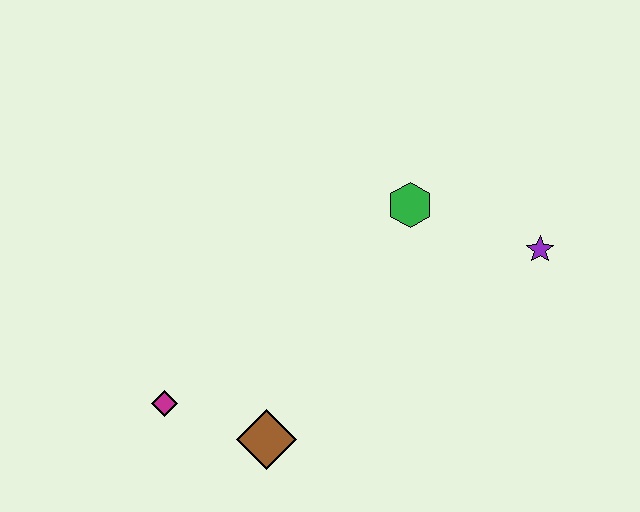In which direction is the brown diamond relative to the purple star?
The brown diamond is to the left of the purple star.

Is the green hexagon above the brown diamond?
Yes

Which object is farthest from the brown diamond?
The purple star is farthest from the brown diamond.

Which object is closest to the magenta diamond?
The brown diamond is closest to the magenta diamond.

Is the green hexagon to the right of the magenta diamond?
Yes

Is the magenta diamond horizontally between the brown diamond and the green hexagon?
No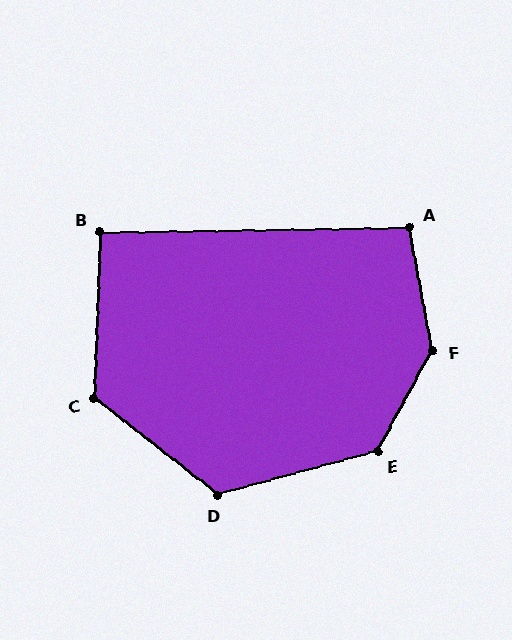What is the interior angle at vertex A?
Approximately 100 degrees (obtuse).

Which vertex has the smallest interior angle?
B, at approximately 93 degrees.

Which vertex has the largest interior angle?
F, at approximately 141 degrees.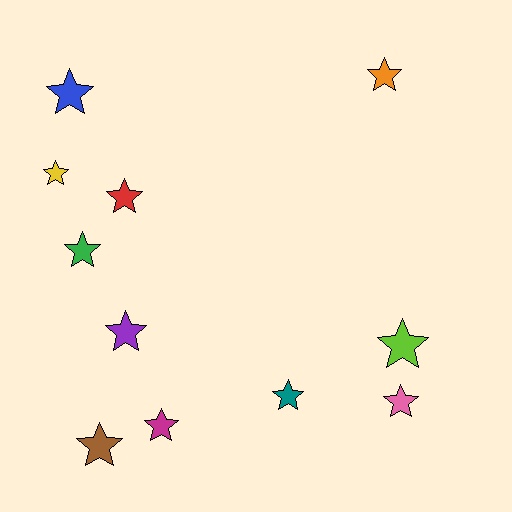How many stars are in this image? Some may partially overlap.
There are 11 stars.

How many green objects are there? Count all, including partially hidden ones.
There is 1 green object.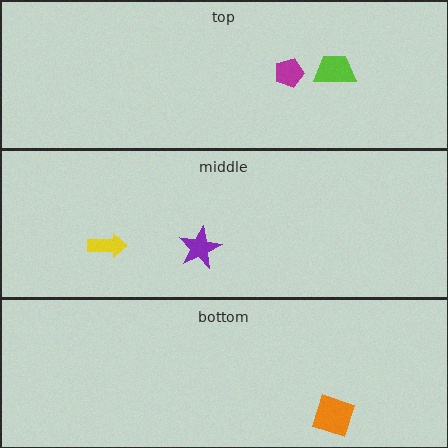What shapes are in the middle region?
The purple star, the yellow arrow.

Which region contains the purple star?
The middle region.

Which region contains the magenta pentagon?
The top region.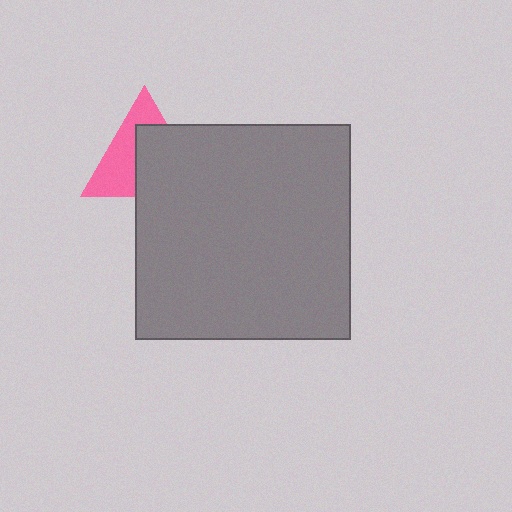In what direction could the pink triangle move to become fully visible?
The pink triangle could move toward the upper-left. That would shift it out from behind the gray square entirely.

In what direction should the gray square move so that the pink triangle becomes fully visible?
The gray square should move toward the lower-right. That is the shortest direction to clear the overlap and leave the pink triangle fully visible.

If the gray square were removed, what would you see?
You would see the complete pink triangle.